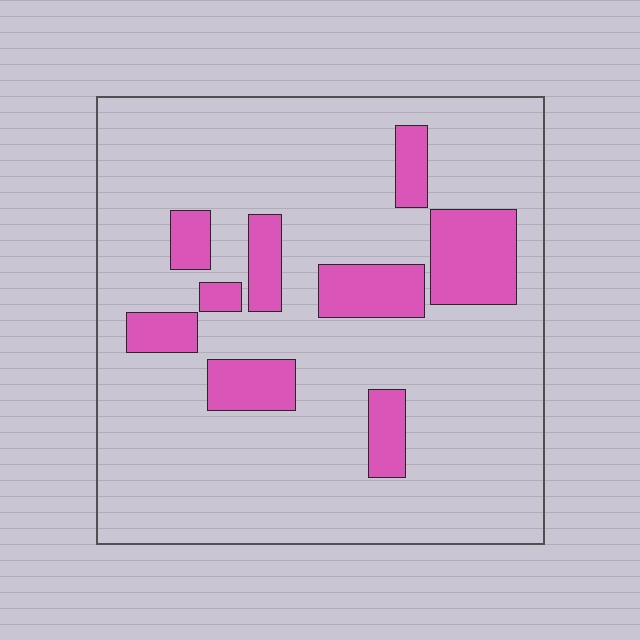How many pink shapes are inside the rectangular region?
9.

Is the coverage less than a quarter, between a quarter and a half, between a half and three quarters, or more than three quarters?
Less than a quarter.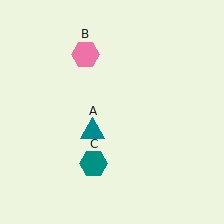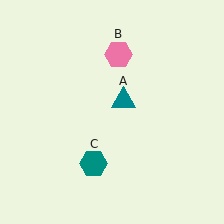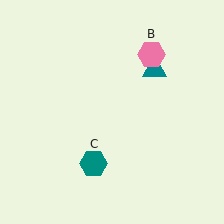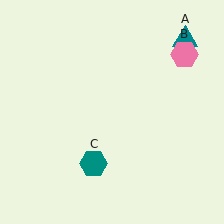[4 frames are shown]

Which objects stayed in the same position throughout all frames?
Teal hexagon (object C) remained stationary.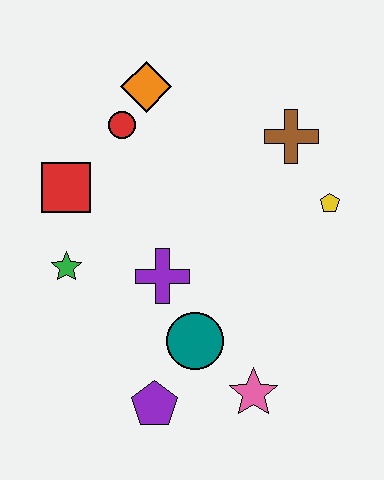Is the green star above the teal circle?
Yes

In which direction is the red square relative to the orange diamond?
The red square is below the orange diamond.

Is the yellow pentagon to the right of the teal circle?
Yes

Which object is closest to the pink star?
The teal circle is closest to the pink star.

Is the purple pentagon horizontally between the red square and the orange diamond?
No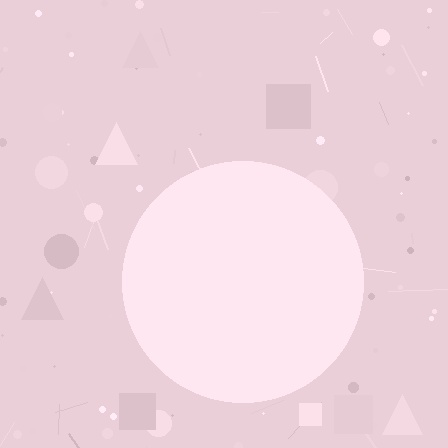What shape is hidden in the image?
A circle is hidden in the image.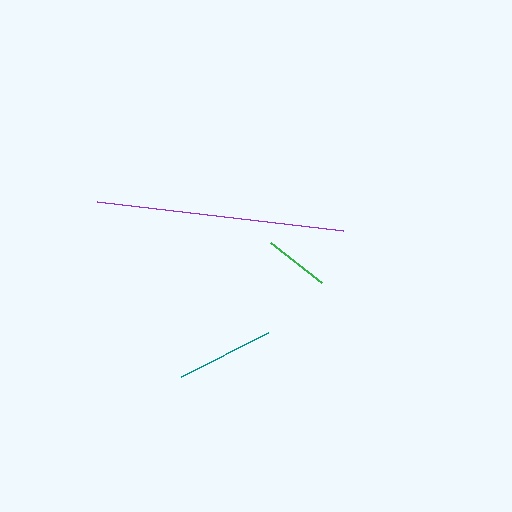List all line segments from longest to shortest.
From longest to shortest: purple, teal, green.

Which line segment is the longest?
The purple line is the longest at approximately 248 pixels.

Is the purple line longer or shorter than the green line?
The purple line is longer than the green line.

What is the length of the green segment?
The green segment is approximately 64 pixels long.